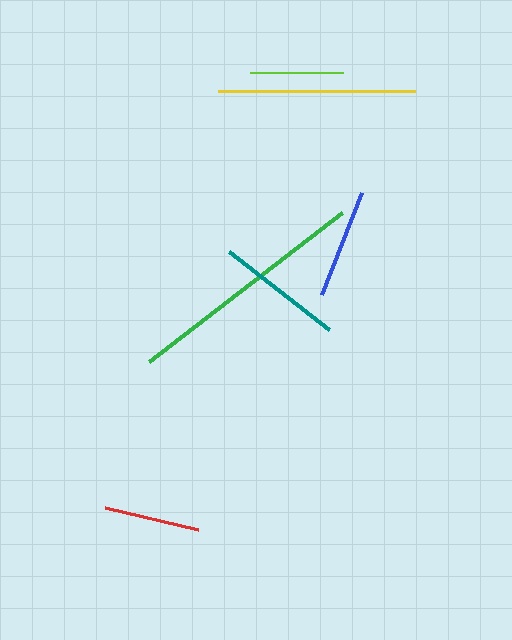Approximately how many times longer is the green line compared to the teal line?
The green line is approximately 1.9 times the length of the teal line.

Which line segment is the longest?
The green line is the longest at approximately 244 pixels.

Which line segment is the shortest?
The lime line is the shortest at approximately 93 pixels.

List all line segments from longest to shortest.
From longest to shortest: green, yellow, teal, blue, red, lime.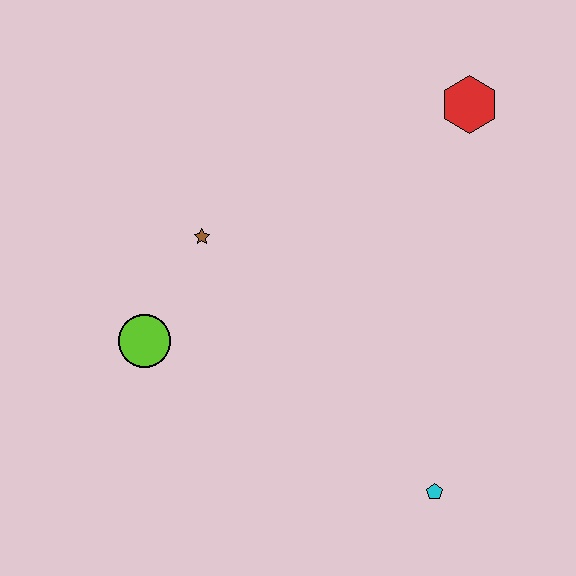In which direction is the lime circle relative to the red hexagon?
The lime circle is to the left of the red hexagon.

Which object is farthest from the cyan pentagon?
The red hexagon is farthest from the cyan pentagon.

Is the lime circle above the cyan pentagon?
Yes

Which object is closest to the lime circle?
The brown star is closest to the lime circle.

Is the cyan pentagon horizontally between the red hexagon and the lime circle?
Yes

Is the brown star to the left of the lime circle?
No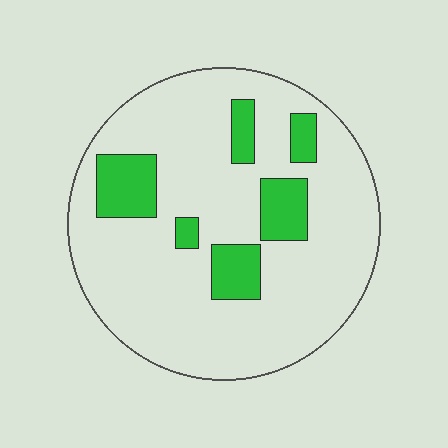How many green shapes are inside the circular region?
6.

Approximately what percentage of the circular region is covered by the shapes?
Approximately 15%.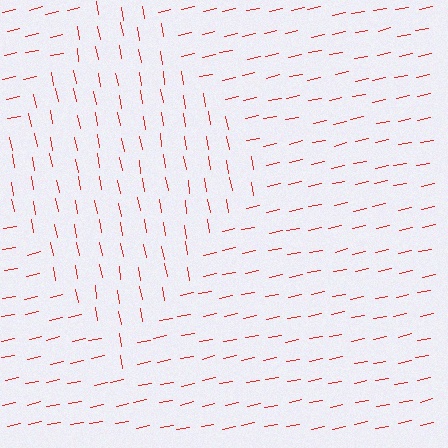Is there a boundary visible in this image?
Yes, there is a texture boundary formed by a change in line orientation.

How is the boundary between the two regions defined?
The boundary is defined purely by a change in line orientation (approximately 89 degrees difference). All lines are the same color and thickness.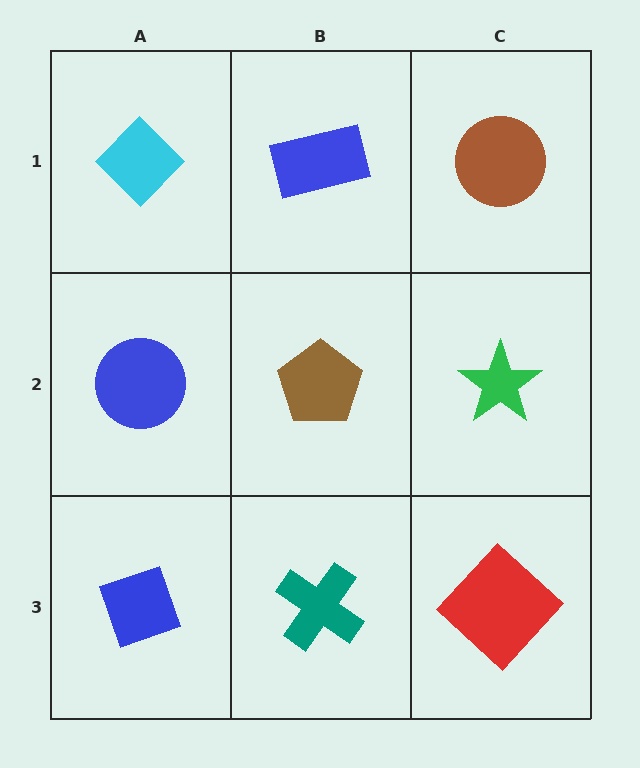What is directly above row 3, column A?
A blue circle.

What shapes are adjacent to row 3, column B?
A brown pentagon (row 2, column B), a blue diamond (row 3, column A), a red diamond (row 3, column C).